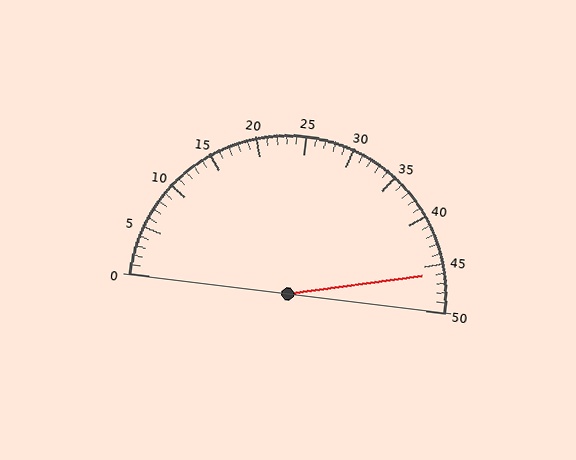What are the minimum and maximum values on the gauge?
The gauge ranges from 0 to 50.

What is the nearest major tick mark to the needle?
The nearest major tick mark is 45.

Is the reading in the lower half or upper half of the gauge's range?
The reading is in the upper half of the range (0 to 50).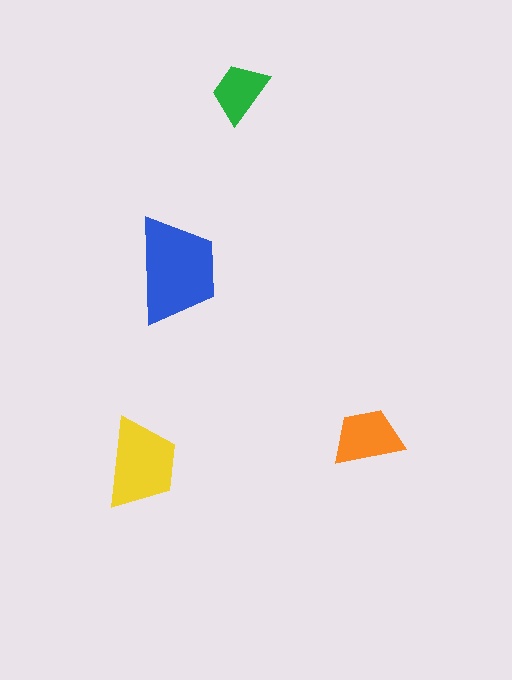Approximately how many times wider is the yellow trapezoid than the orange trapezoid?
About 1.5 times wider.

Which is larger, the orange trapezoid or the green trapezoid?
The orange one.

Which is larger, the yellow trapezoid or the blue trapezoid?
The blue one.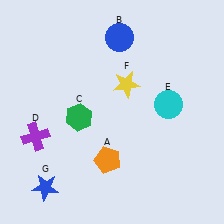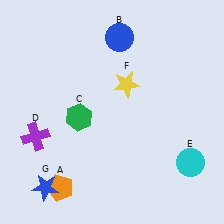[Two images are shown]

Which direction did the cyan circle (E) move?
The cyan circle (E) moved down.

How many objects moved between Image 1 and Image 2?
2 objects moved between the two images.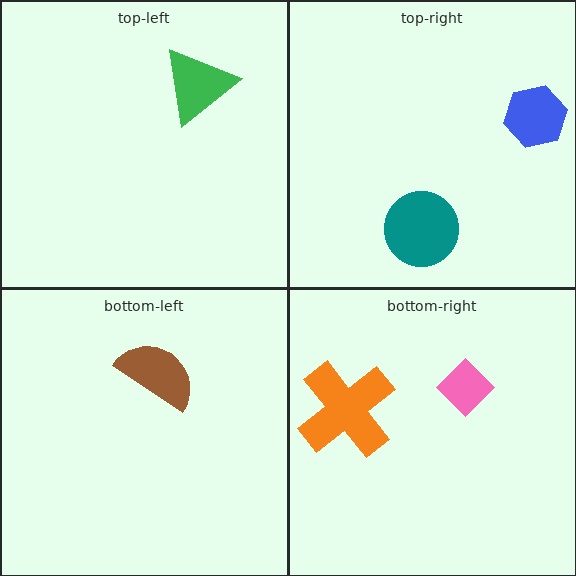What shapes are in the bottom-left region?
The brown semicircle.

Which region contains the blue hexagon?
The top-right region.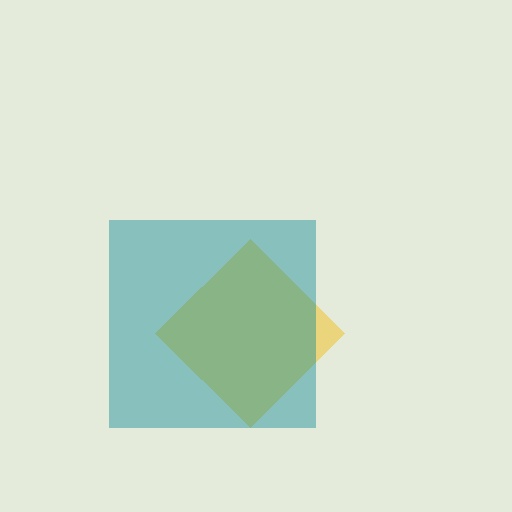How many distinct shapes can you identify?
There are 2 distinct shapes: a yellow diamond, a teal square.